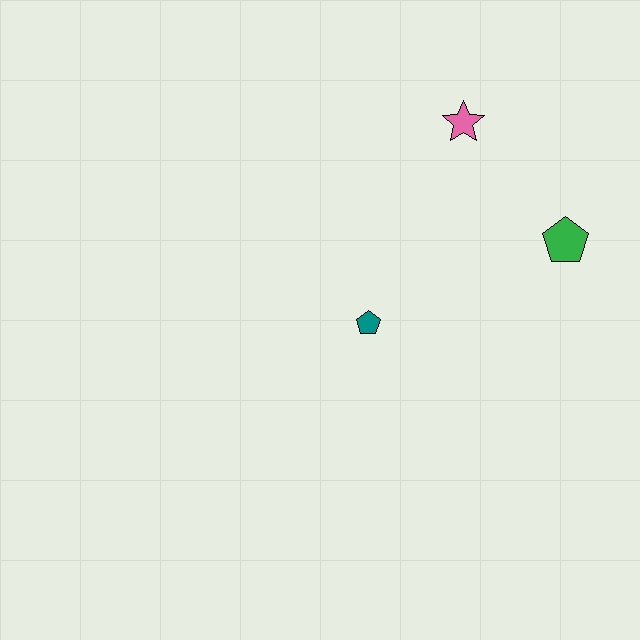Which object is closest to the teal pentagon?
The green pentagon is closest to the teal pentagon.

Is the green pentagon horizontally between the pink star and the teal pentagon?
No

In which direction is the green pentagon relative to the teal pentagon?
The green pentagon is to the right of the teal pentagon.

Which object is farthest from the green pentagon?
The teal pentagon is farthest from the green pentagon.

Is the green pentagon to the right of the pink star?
Yes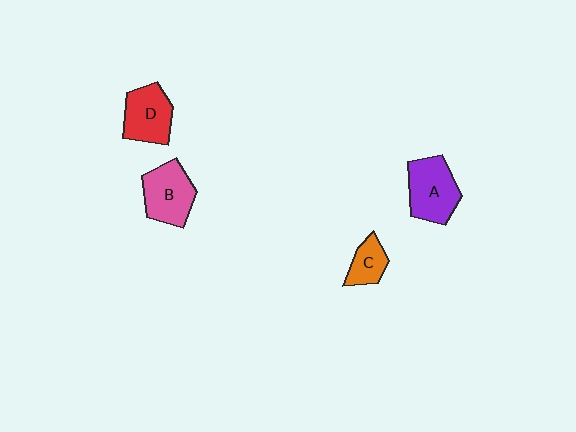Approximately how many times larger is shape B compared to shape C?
Approximately 1.8 times.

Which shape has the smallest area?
Shape C (orange).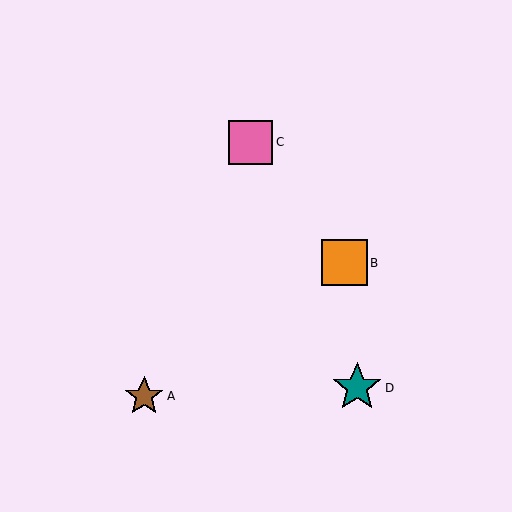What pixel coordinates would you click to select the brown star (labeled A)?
Click at (144, 396) to select the brown star A.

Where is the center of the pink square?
The center of the pink square is at (251, 142).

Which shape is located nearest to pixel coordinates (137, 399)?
The brown star (labeled A) at (144, 396) is nearest to that location.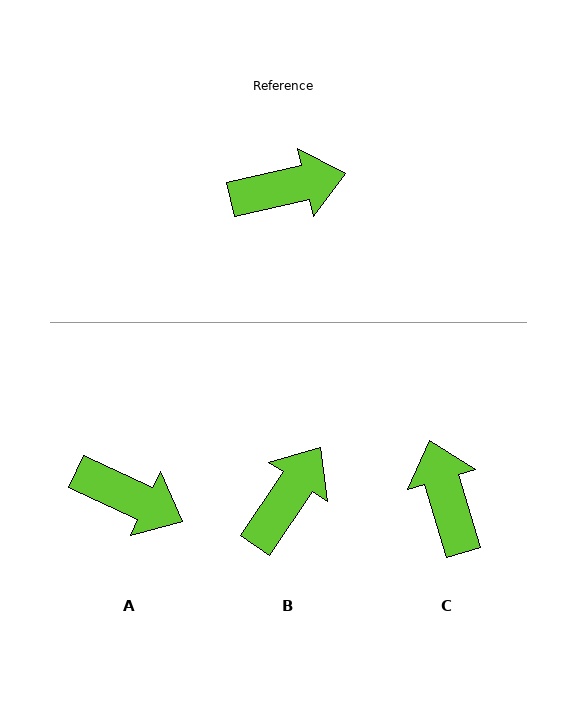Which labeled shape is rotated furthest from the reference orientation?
C, about 94 degrees away.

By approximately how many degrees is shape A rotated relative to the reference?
Approximately 38 degrees clockwise.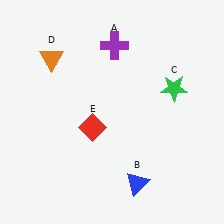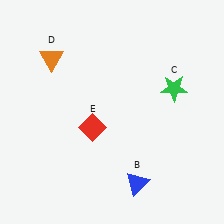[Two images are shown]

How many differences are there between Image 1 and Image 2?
There is 1 difference between the two images.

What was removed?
The purple cross (A) was removed in Image 2.